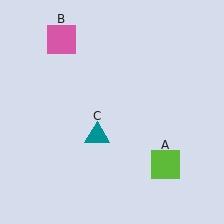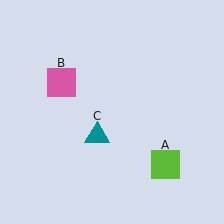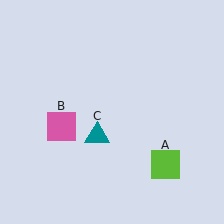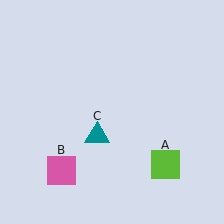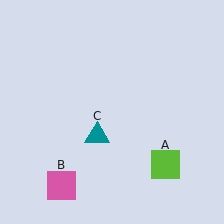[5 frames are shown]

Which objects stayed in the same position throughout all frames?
Lime square (object A) and teal triangle (object C) remained stationary.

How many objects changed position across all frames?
1 object changed position: pink square (object B).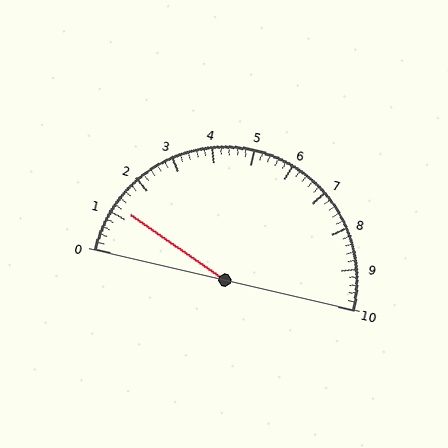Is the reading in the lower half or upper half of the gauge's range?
The reading is in the lower half of the range (0 to 10).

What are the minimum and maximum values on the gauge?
The gauge ranges from 0 to 10.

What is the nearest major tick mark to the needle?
The nearest major tick mark is 1.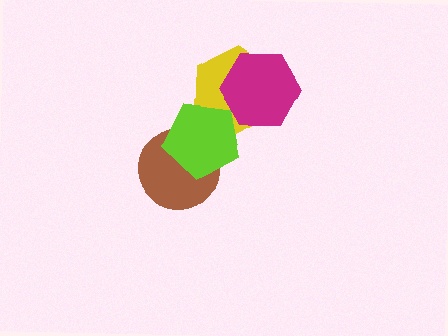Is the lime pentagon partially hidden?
No, no other shape covers it.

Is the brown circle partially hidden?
Yes, it is partially covered by another shape.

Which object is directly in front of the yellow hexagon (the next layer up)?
The magenta hexagon is directly in front of the yellow hexagon.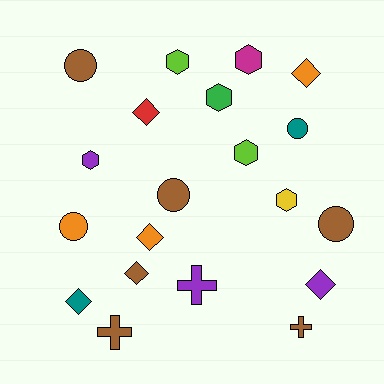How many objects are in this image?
There are 20 objects.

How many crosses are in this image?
There are 3 crosses.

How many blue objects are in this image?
There are no blue objects.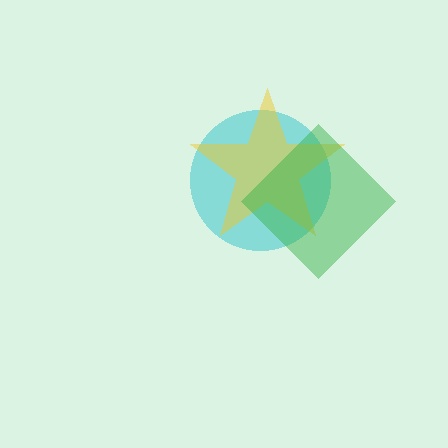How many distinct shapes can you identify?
There are 3 distinct shapes: a cyan circle, a yellow star, a green diamond.